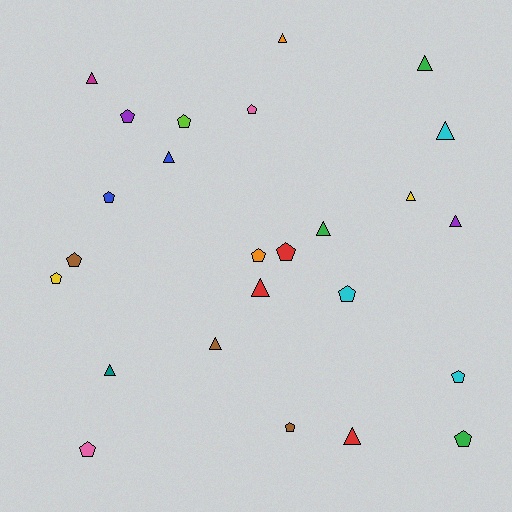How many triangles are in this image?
There are 12 triangles.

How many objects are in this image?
There are 25 objects.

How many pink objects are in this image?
There are 2 pink objects.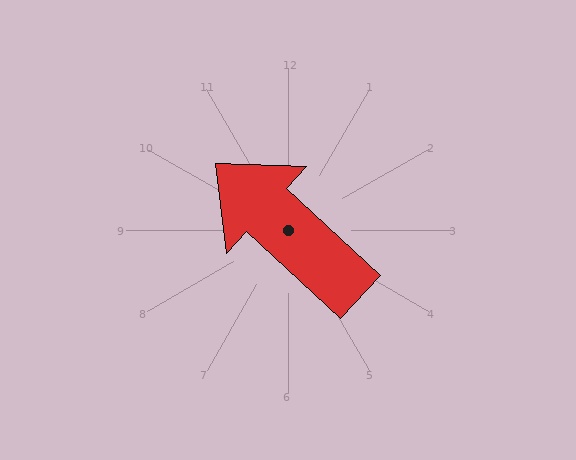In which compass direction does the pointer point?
Northwest.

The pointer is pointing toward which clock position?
Roughly 10 o'clock.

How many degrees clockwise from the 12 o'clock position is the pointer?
Approximately 313 degrees.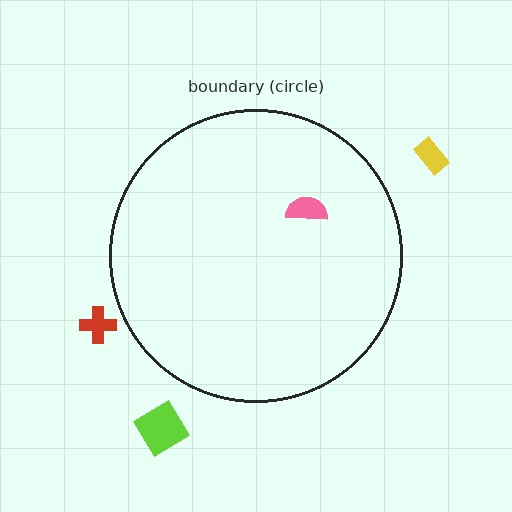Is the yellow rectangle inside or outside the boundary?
Outside.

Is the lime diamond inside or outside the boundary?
Outside.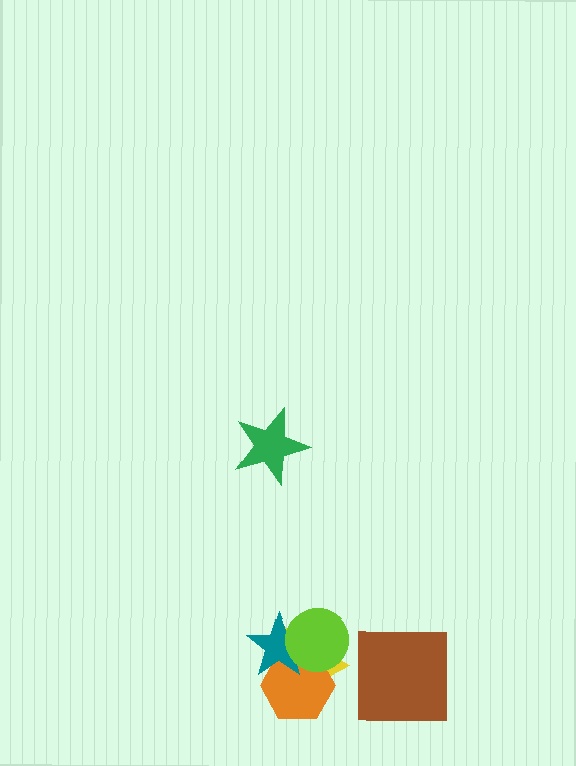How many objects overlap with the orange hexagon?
3 objects overlap with the orange hexagon.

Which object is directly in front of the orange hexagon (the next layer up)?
The teal star is directly in front of the orange hexagon.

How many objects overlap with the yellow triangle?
3 objects overlap with the yellow triangle.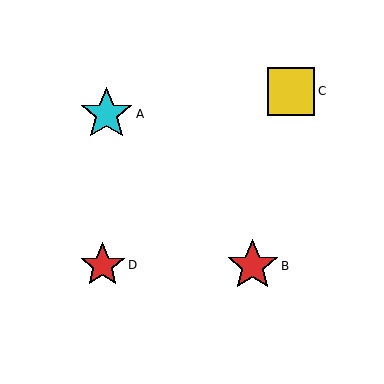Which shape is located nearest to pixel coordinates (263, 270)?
The red star (labeled B) at (253, 266) is nearest to that location.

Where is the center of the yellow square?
The center of the yellow square is at (291, 91).